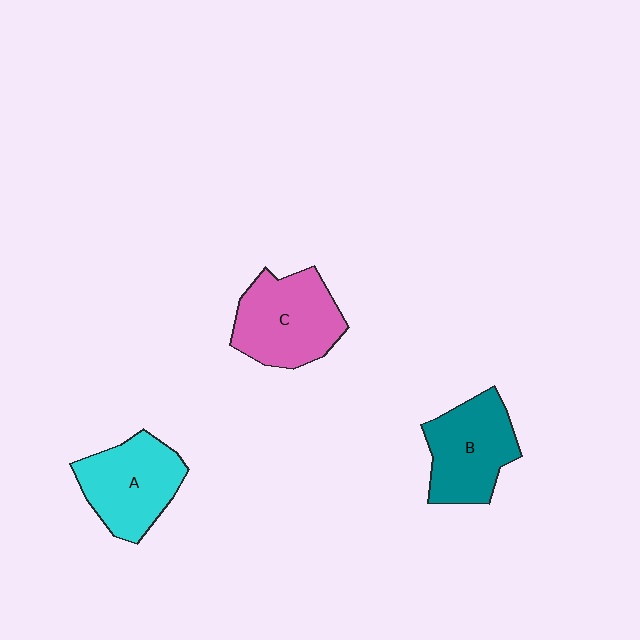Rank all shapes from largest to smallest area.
From largest to smallest: C (pink), A (cyan), B (teal).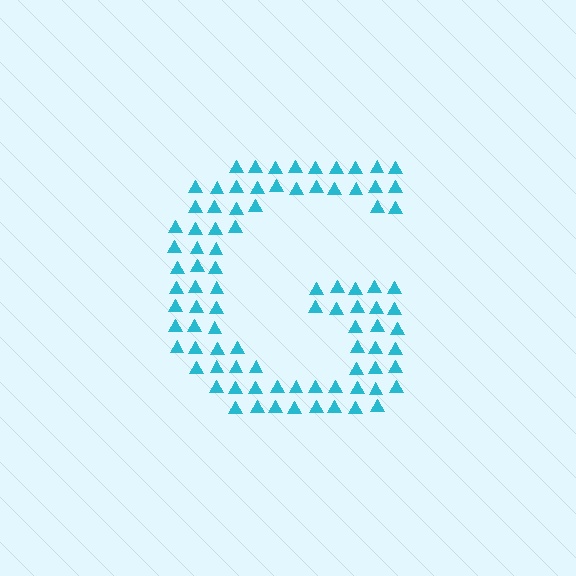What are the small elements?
The small elements are triangles.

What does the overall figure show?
The overall figure shows the letter G.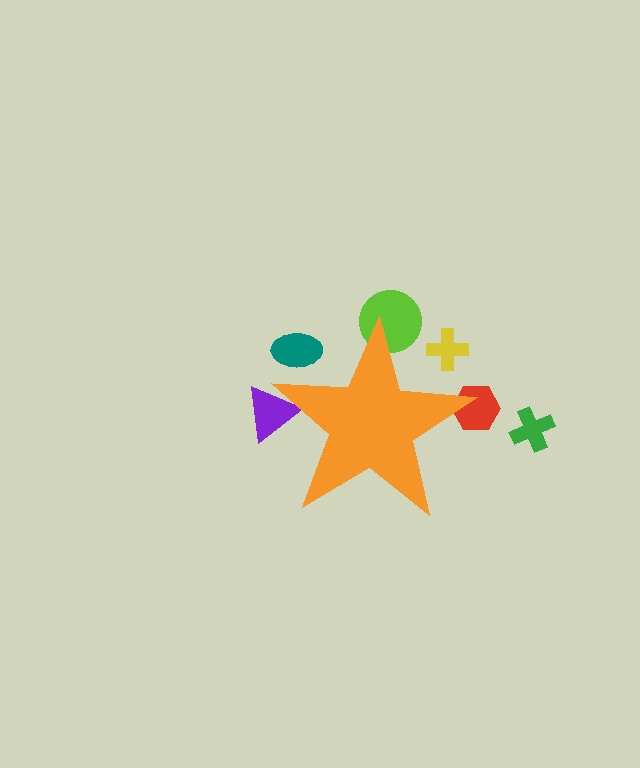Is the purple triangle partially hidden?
Yes, the purple triangle is partially hidden behind the orange star.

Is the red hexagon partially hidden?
Yes, the red hexagon is partially hidden behind the orange star.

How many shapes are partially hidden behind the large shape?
5 shapes are partially hidden.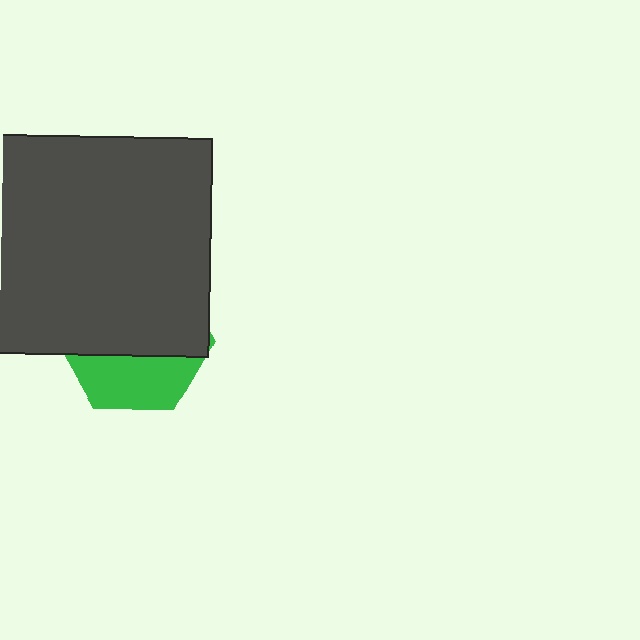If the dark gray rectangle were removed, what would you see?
You would see the complete green hexagon.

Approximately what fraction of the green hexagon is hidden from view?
Roughly 64% of the green hexagon is hidden behind the dark gray rectangle.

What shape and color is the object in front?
The object in front is a dark gray rectangle.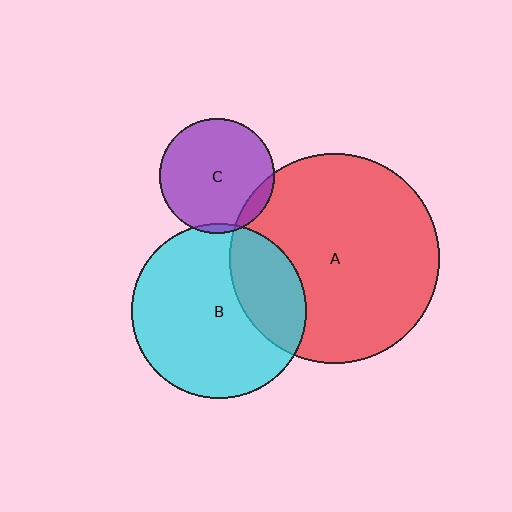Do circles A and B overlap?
Yes.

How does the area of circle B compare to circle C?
Approximately 2.3 times.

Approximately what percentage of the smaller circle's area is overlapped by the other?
Approximately 25%.